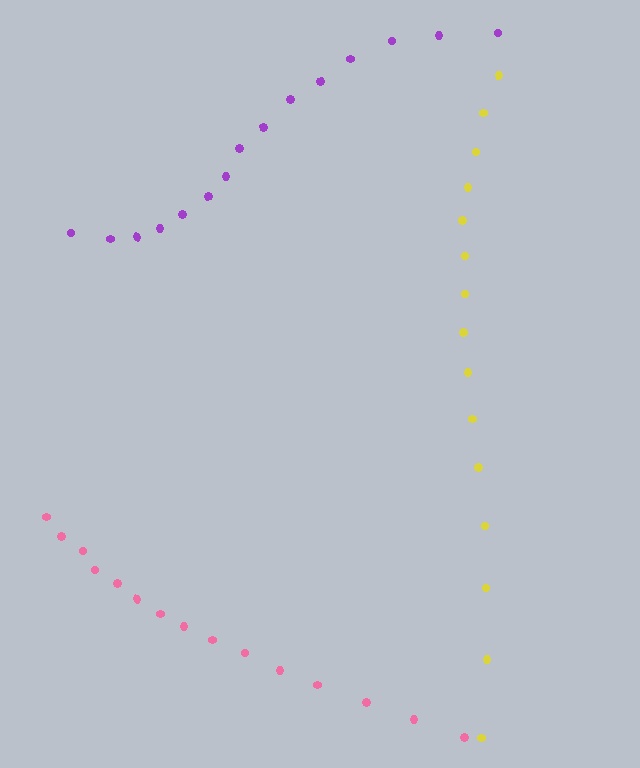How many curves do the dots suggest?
There are 3 distinct paths.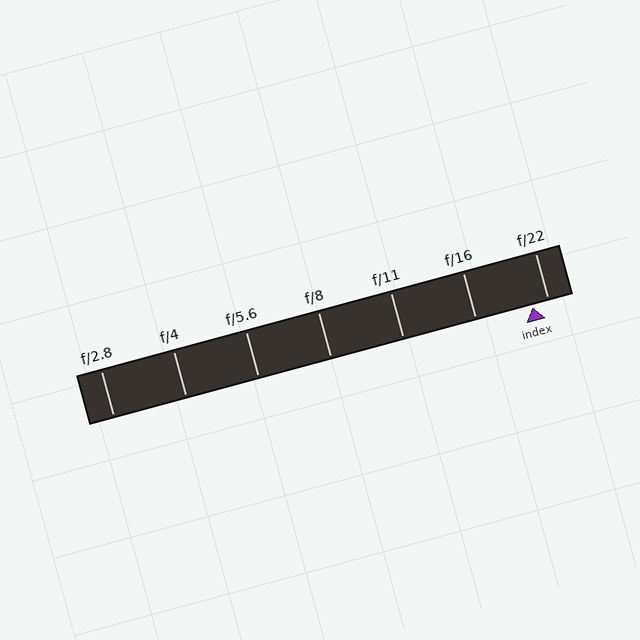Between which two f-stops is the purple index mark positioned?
The index mark is between f/16 and f/22.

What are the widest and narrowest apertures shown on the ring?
The widest aperture shown is f/2.8 and the narrowest is f/22.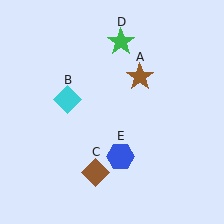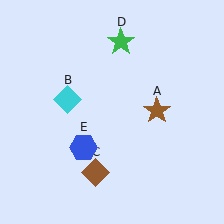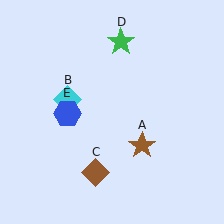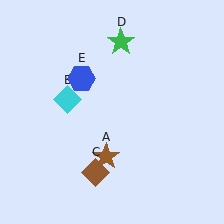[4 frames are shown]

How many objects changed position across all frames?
2 objects changed position: brown star (object A), blue hexagon (object E).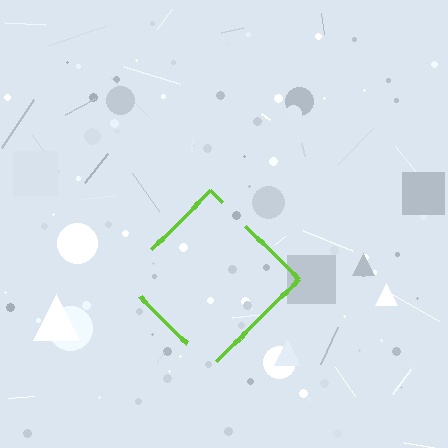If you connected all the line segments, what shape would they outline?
They would outline a diamond.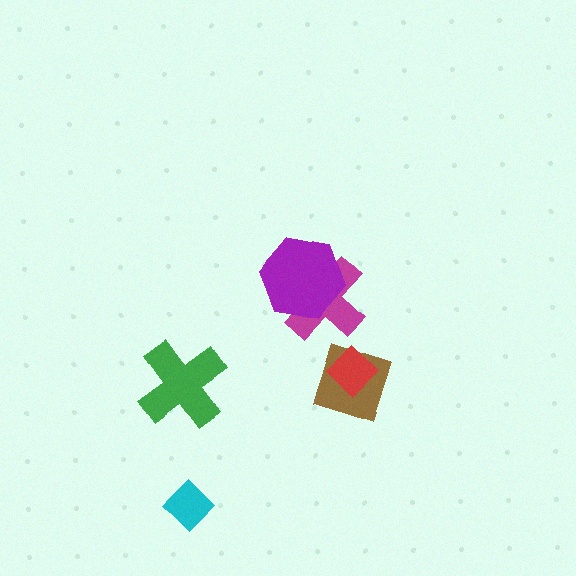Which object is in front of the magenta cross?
The purple hexagon is in front of the magenta cross.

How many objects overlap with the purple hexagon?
1 object overlaps with the purple hexagon.